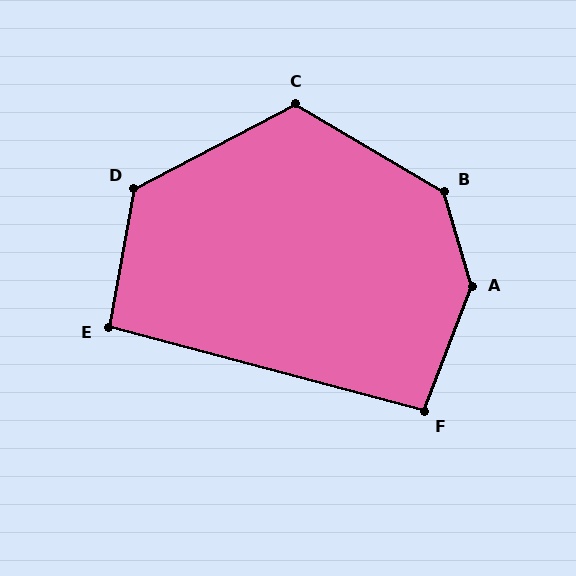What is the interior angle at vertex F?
Approximately 96 degrees (obtuse).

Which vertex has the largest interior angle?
A, at approximately 143 degrees.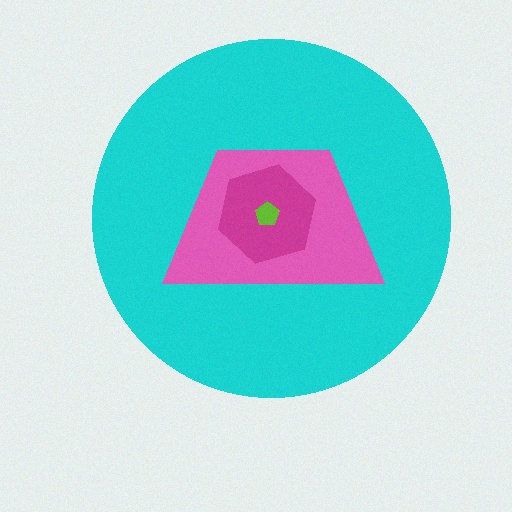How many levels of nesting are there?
4.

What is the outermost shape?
The cyan circle.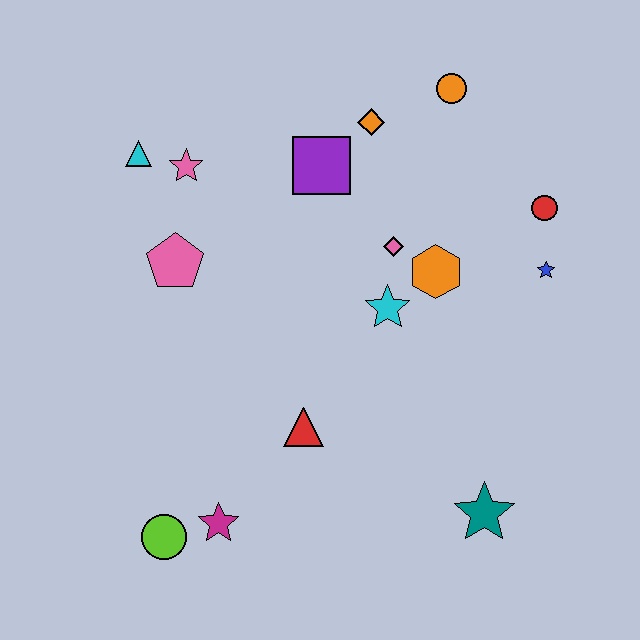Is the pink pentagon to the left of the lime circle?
No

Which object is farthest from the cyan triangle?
The teal star is farthest from the cyan triangle.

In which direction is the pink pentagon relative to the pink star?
The pink pentagon is below the pink star.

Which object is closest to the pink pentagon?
The pink star is closest to the pink pentagon.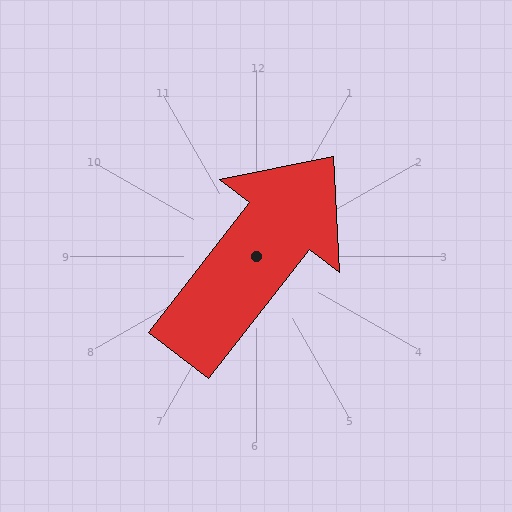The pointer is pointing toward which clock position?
Roughly 1 o'clock.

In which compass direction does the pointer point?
Northeast.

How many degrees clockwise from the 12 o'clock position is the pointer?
Approximately 38 degrees.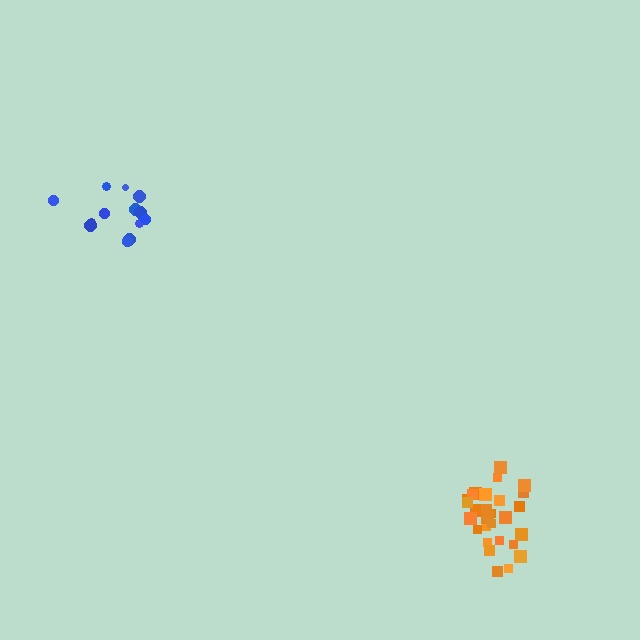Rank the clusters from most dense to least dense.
orange, blue.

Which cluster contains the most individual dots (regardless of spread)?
Orange (28).